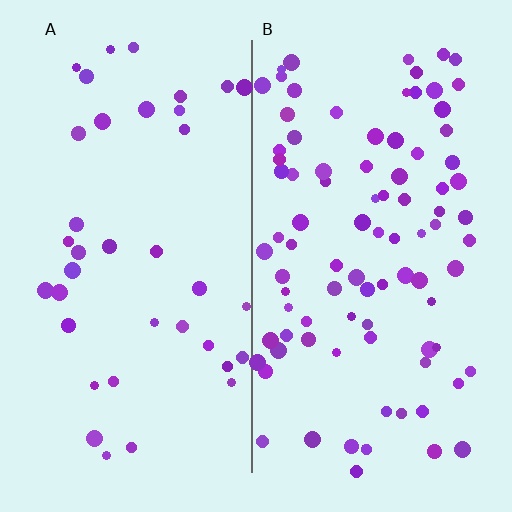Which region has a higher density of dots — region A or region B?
B (the right).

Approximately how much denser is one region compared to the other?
Approximately 2.4× — region B over region A.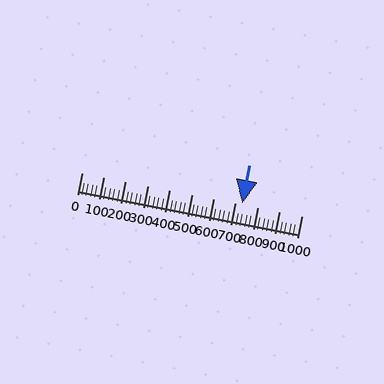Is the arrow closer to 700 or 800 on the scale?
The arrow is closer to 700.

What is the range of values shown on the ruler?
The ruler shows values from 0 to 1000.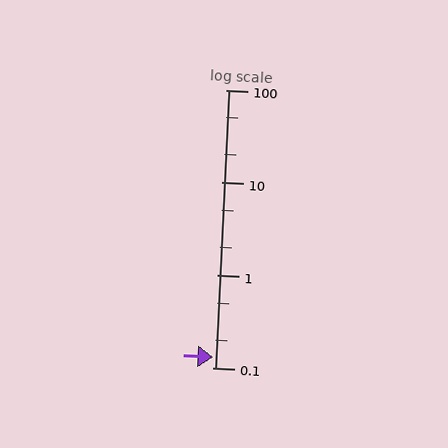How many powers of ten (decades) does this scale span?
The scale spans 3 decades, from 0.1 to 100.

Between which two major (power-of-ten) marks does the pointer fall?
The pointer is between 0.1 and 1.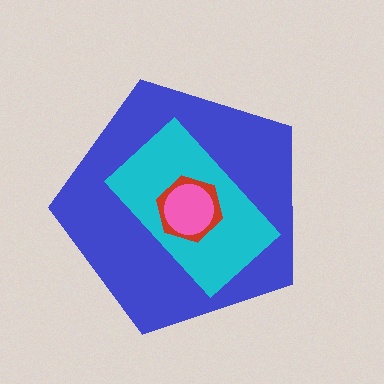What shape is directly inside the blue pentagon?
The cyan rectangle.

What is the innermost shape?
The pink circle.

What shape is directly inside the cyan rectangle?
The red hexagon.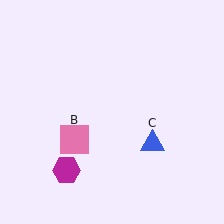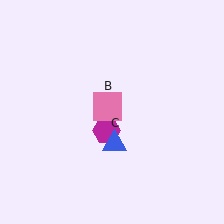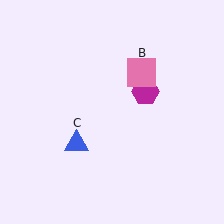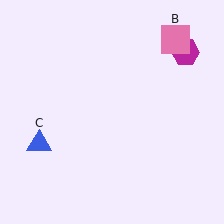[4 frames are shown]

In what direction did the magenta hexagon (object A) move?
The magenta hexagon (object A) moved up and to the right.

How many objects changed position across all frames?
3 objects changed position: magenta hexagon (object A), pink square (object B), blue triangle (object C).